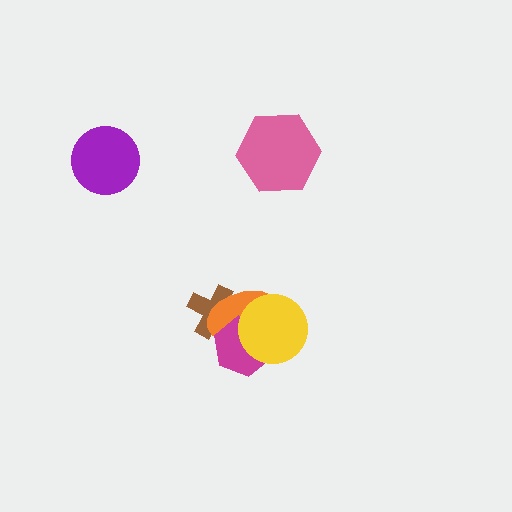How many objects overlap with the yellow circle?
2 objects overlap with the yellow circle.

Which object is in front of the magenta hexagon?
The yellow circle is in front of the magenta hexagon.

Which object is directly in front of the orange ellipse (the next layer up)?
The magenta hexagon is directly in front of the orange ellipse.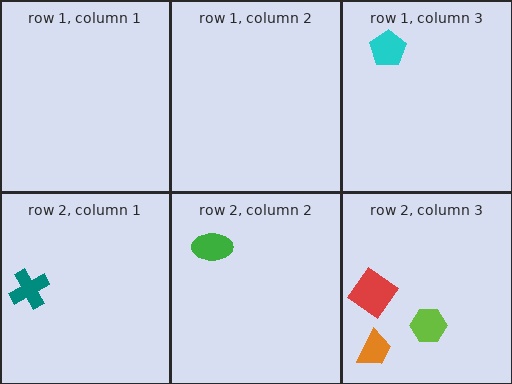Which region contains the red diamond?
The row 2, column 3 region.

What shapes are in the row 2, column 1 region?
The teal cross.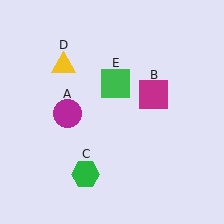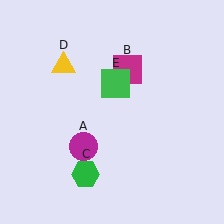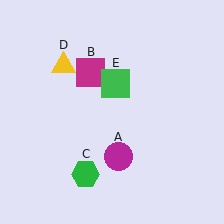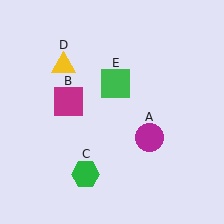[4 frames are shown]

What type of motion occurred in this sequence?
The magenta circle (object A), magenta square (object B) rotated counterclockwise around the center of the scene.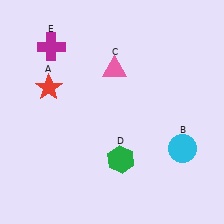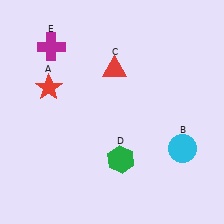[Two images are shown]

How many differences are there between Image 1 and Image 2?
There is 1 difference between the two images.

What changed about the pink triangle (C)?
In Image 1, C is pink. In Image 2, it changed to red.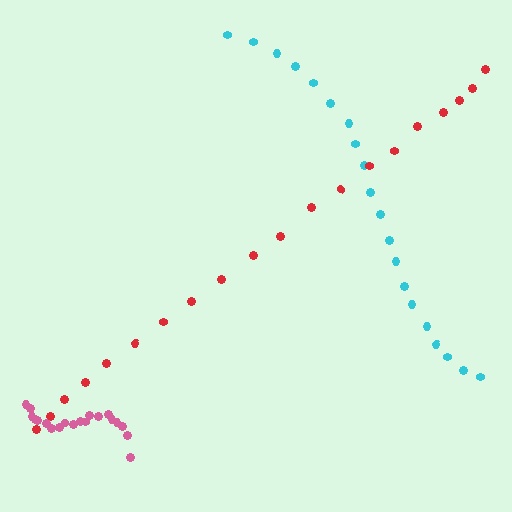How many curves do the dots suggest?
There are 3 distinct paths.